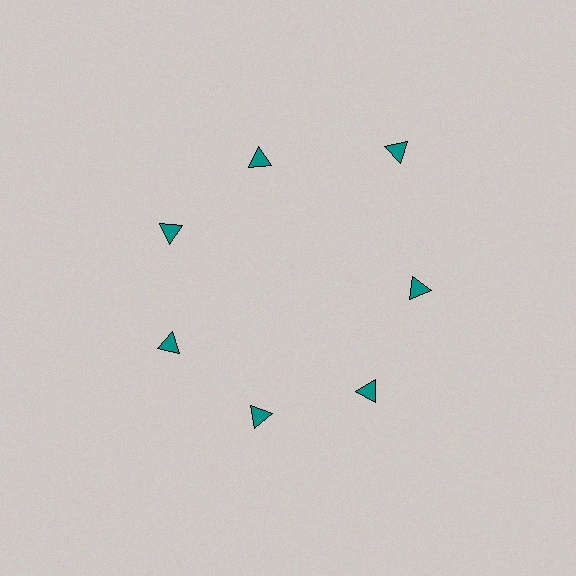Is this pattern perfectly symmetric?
No. The 7 teal triangles are arranged in a ring, but one element near the 1 o'clock position is pushed outward from the center, breaking the 7-fold rotational symmetry.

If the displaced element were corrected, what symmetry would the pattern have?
It would have 7-fold rotational symmetry — the pattern would map onto itself every 51 degrees.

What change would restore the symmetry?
The symmetry would be restored by moving it inward, back onto the ring so that all 7 triangles sit at equal angles and equal distance from the center.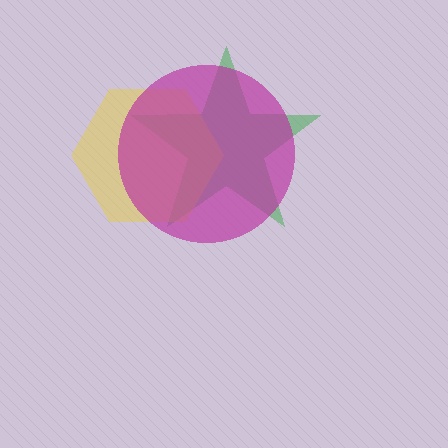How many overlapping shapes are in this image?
There are 3 overlapping shapes in the image.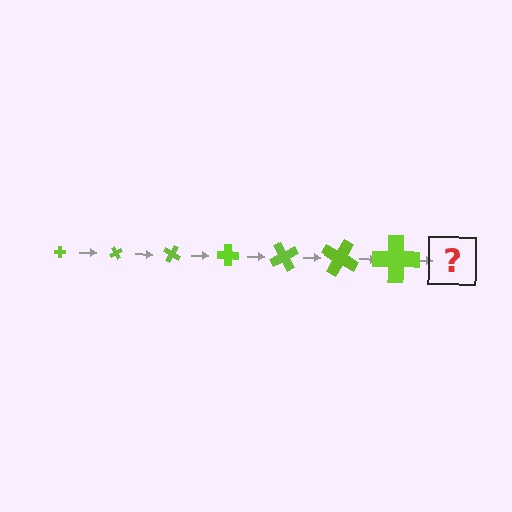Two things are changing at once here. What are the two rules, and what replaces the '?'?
The two rules are that the cross grows larger each step and it rotates 60 degrees each step. The '?' should be a cross, larger than the previous one and rotated 420 degrees from the start.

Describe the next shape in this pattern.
It should be a cross, larger than the previous one and rotated 420 degrees from the start.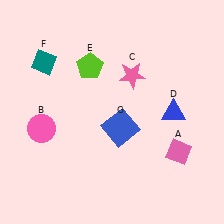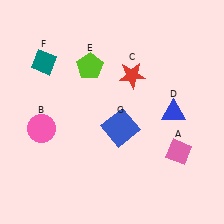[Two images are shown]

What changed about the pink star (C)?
In Image 1, C is pink. In Image 2, it changed to red.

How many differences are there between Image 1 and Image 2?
There is 1 difference between the two images.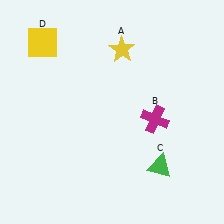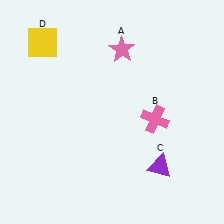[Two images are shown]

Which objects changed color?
A changed from yellow to pink. B changed from magenta to pink. C changed from green to purple.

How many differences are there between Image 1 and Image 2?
There are 3 differences between the two images.